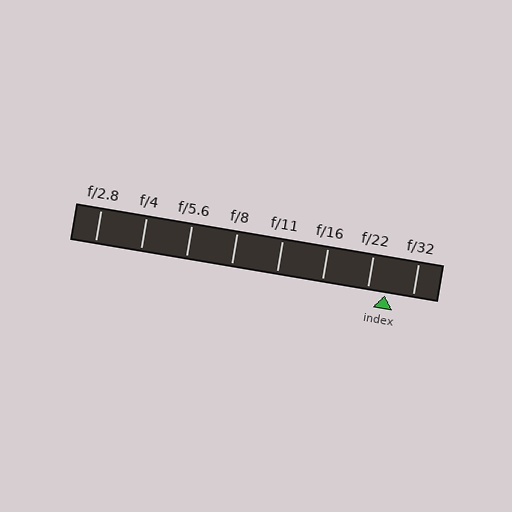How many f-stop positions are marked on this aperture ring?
There are 8 f-stop positions marked.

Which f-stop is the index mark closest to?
The index mark is closest to f/22.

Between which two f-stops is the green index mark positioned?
The index mark is between f/22 and f/32.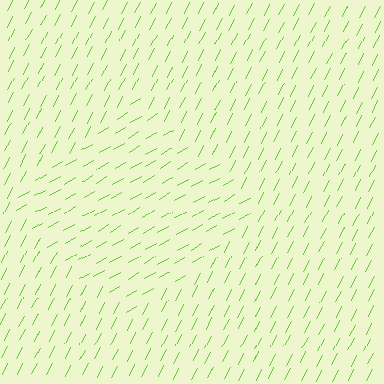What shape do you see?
I see a diamond.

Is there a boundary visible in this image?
Yes, there is a texture boundary formed by a change in line orientation.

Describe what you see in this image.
The image is filled with small lime line segments. A diamond region in the image has lines oriented differently from the surrounding lines, creating a visible texture boundary.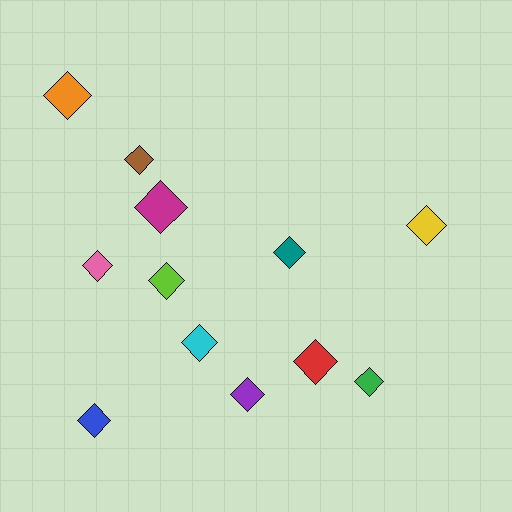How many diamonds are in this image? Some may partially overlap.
There are 12 diamonds.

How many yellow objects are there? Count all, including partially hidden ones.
There is 1 yellow object.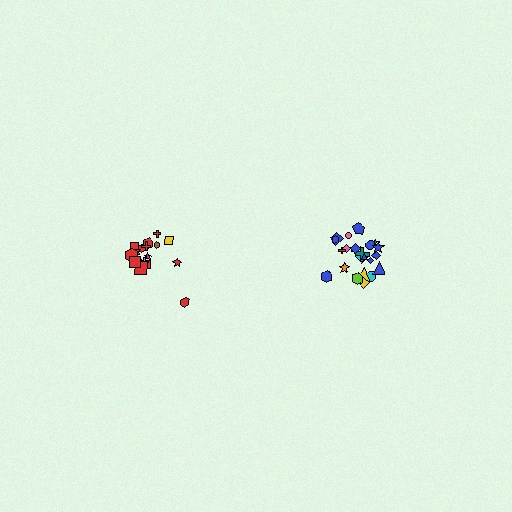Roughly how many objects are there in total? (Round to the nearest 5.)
Roughly 45 objects in total.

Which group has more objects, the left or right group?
The right group.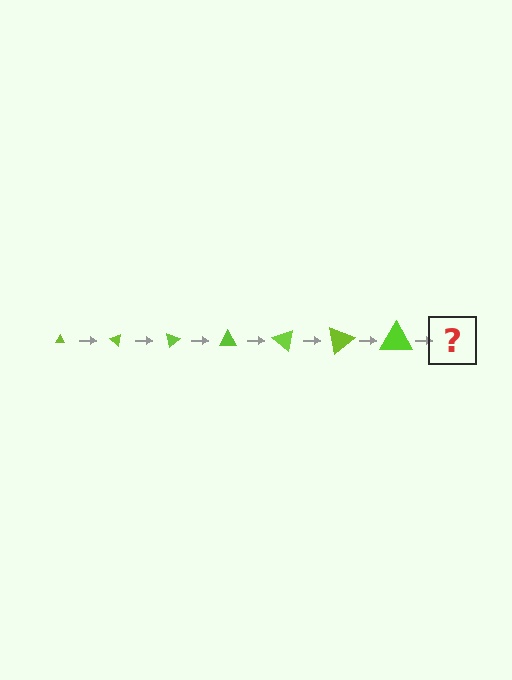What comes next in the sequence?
The next element should be a triangle, larger than the previous one and rotated 280 degrees from the start.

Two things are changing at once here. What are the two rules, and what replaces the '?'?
The two rules are that the triangle grows larger each step and it rotates 40 degrees each step. The '?' should be a triangle, larger than the previous one and rotated 280 degrees from the start.